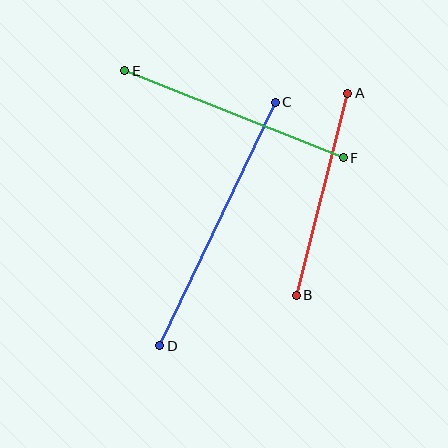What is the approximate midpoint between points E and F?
The midpoint is at approximately (234, 114) pixels.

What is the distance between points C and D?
The distance is approximately 269 pixels.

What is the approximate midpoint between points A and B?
The midpoint is at approximately (322, 194) pixels.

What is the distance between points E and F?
The distance is approximately 235 pixels.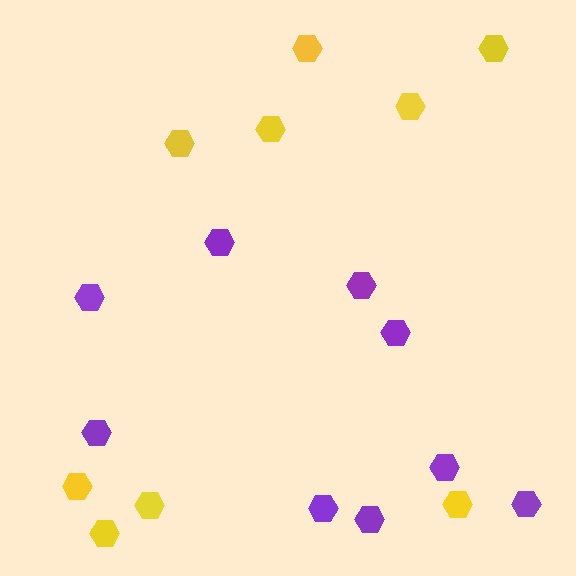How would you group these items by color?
There are 2 groups: one group of purple hexagons (9) and one group of yellow hexagons (9).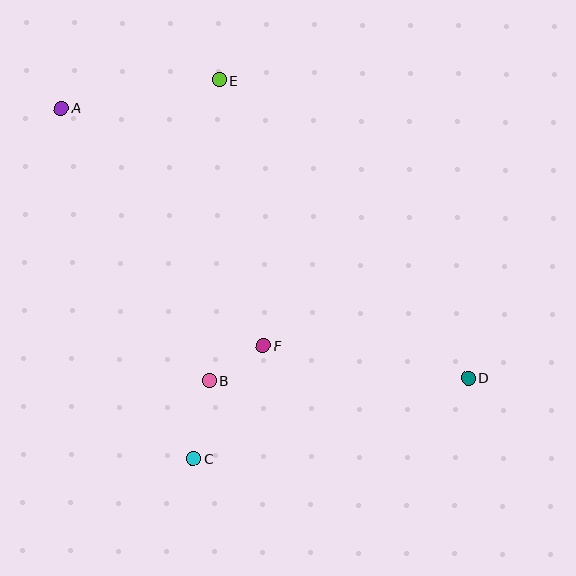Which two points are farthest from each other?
Points A and D are farthest from each other.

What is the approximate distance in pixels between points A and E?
The distance between A and E is approximately 160 pixels.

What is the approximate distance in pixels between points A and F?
The distance between A and F is approximately 312 pixels.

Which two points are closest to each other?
Points B and F are closest to each other.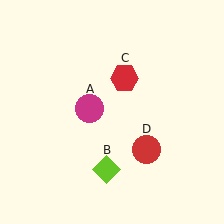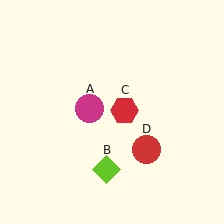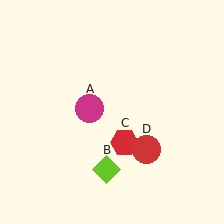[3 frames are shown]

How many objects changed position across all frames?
1 object changed position: red hexagon (object C).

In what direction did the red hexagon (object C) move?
The red hexagon (object C) moved down.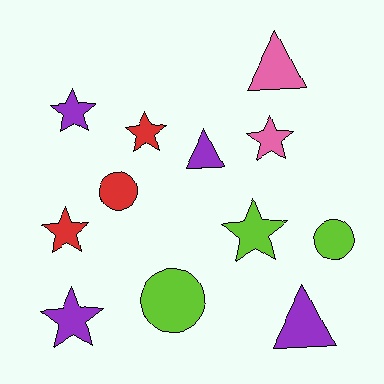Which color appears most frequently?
Purple, with 4 objects.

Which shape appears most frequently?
Star, with 6 objects.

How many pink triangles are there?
There is 1 pink triangle.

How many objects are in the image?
There are 12 objects.